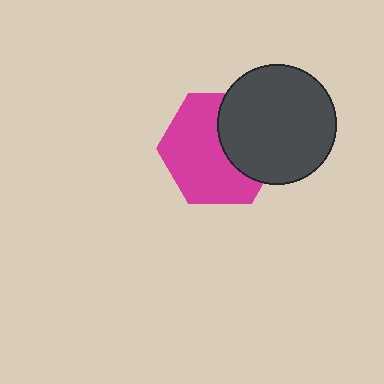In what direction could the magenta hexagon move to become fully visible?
The magenta hexagon could move left. That would shift it out from behind the dark gray circle entirely.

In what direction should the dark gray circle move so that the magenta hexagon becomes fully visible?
The dark gray circle should move right. That is the shortest direction to clear the overlap and leave the magenta hexagon fully visible.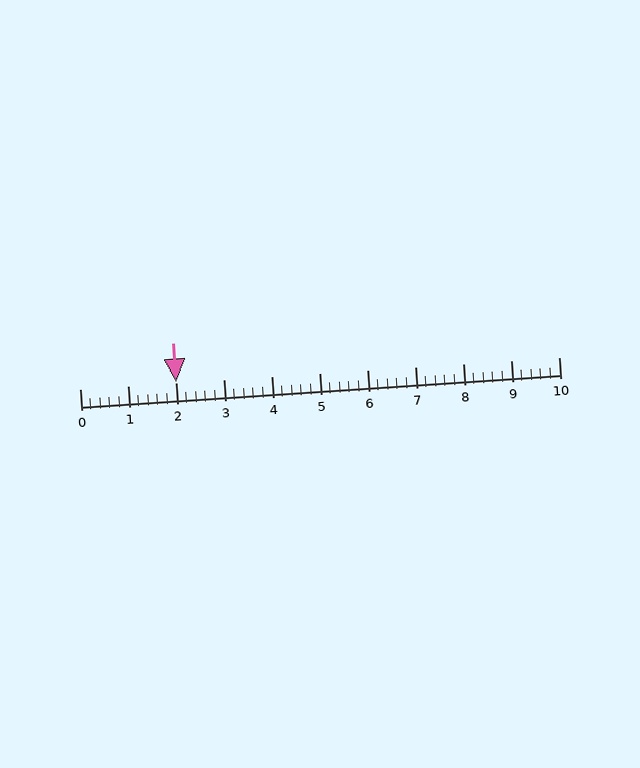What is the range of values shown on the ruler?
The ruler shows values from 0 to 10.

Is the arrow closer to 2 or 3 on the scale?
The arrow is closer to 2.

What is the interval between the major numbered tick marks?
The major tick marks are spaced 1 units apart.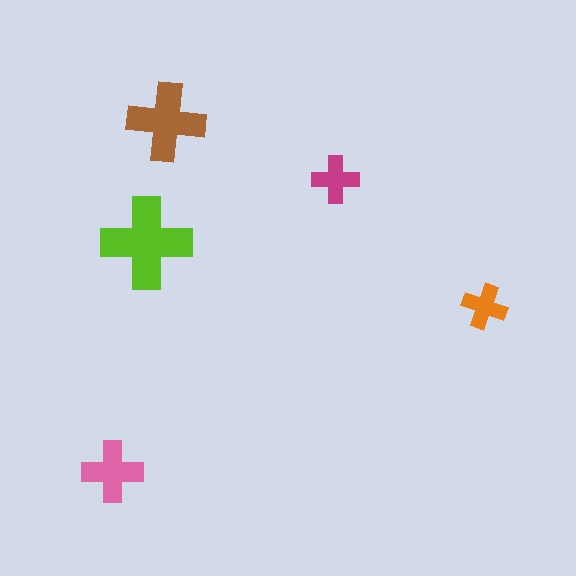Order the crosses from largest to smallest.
the lime one, the brown one, the pink one, the magenta one, the orange one.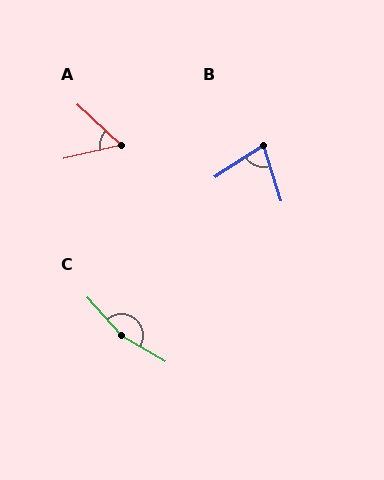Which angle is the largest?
C, at approximately 162 degrees.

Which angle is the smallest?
A, at approximately 56 degrees.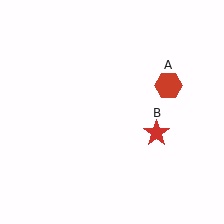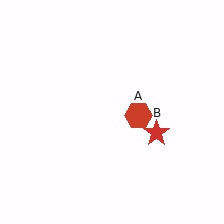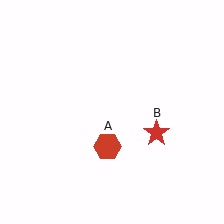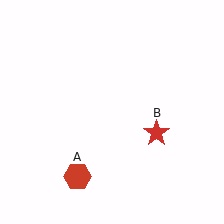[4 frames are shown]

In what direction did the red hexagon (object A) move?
The red hexagon (object A) moved down and to the left.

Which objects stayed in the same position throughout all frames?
Red star (object B) remained stationary.